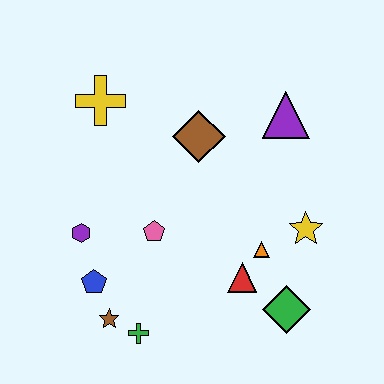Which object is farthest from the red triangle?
The yellow cross is farthest from the red triangle.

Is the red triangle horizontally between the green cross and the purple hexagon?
No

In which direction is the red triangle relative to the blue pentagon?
The red triangle is to the right of the blue pentagon.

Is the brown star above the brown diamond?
No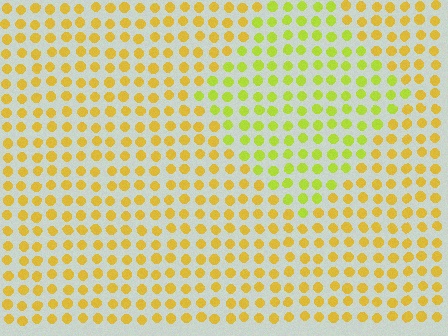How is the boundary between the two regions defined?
The boundary is defined purely by a slight shift in hue (about 31 degrees). Spacing, size, and orientation are identical on both sides.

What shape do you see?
I see a diamond.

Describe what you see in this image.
The image is filled with small yellow elements in a uniform arrangement. A diamond-shaped region is visible where the elements are tinted to a slightly different hue, forming a subtle color boundary.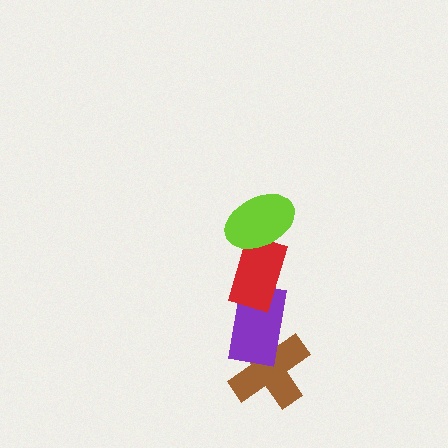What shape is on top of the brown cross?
The purple rectangle is on top of the brown cross.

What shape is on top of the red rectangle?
The lime ellipse is on top of the red rectangle.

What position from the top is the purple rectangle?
The purple rectangle is 3rd from the top.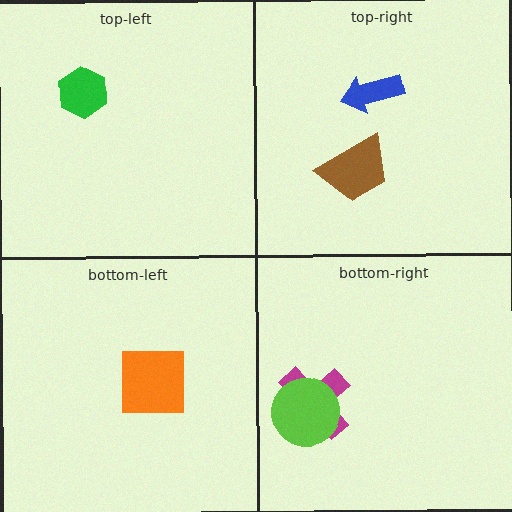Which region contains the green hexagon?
The top-left region.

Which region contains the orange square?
The bottom-left region.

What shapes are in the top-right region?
The brown trapezoid, the blue arrow.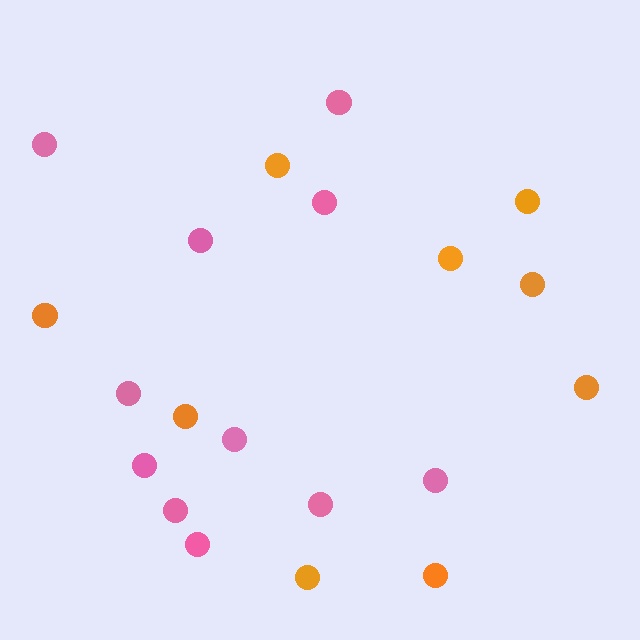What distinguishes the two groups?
There are 2 groups: one group of pink circles (11) and one group of orange circles (9).